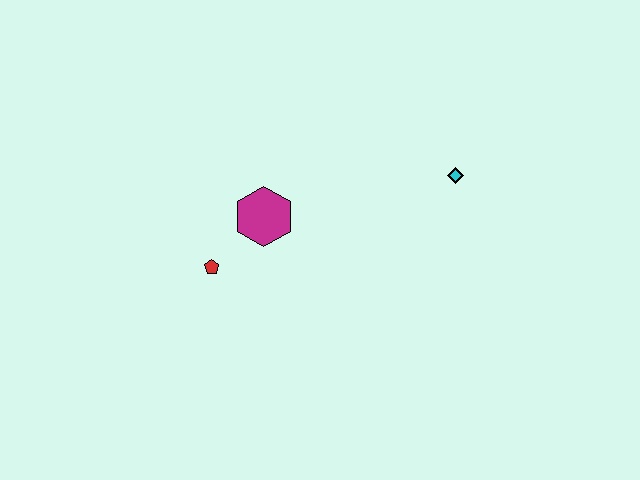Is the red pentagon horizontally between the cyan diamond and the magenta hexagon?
No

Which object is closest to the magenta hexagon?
The red pentagon is closest to the magenta hexagon.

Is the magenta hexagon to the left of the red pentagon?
No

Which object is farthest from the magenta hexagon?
The cyan diamond is farthest from the magenta hexagon.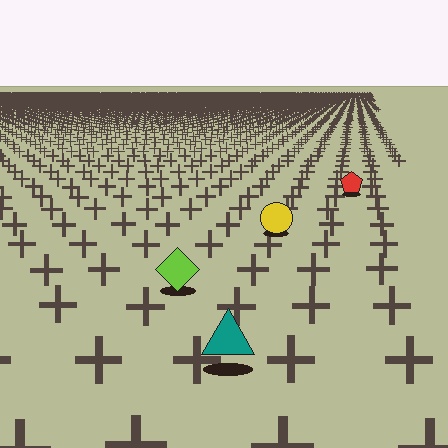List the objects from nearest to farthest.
From nearest to farthest: the teal triangle, the lime diamond, the yellow circle, the red pentagon.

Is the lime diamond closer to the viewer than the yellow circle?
Yes. The lime diamond is closer — you can tell from the texture gradient: the ground texture is coarser near it.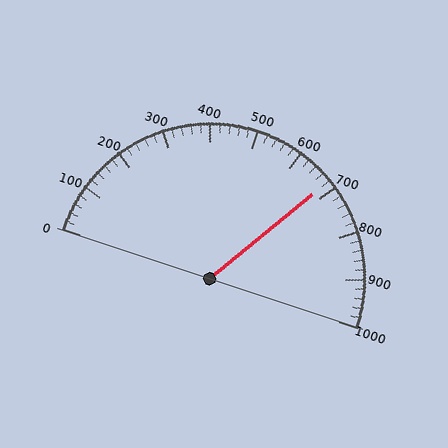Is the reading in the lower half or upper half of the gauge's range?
The reading is in the upper half of the range (0 to 1000).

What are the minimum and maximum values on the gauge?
The gauge ranges from 0 to 1000.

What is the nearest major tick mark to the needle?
The nearest major tick mark is 700.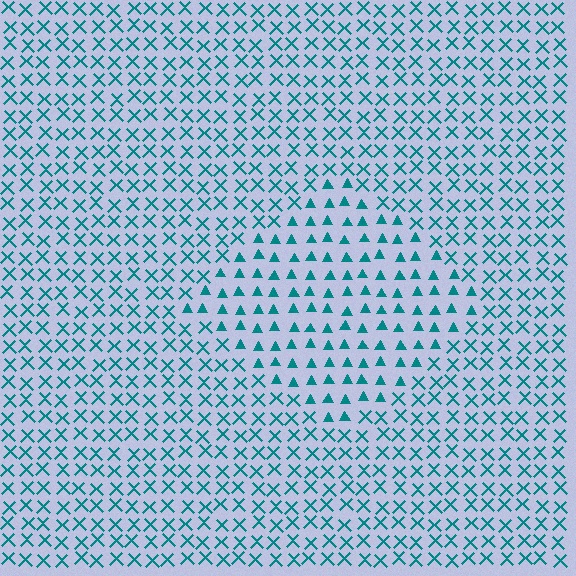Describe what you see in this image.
The image is filled with small teal elements arranged in a uniform grid. A diamond-shaped region contains triangles, while the surrounding area contains X marks. The boundary is defined purely by the change in element shape.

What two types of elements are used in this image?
The image uses triangles inside the diamond region and X marks outside it.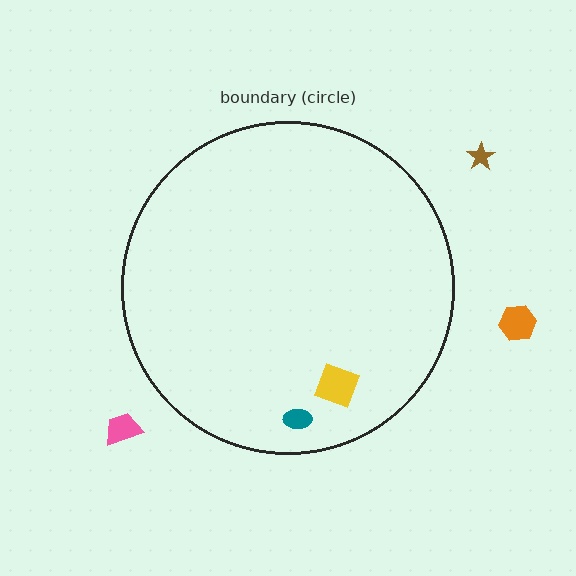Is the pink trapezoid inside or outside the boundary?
Outside.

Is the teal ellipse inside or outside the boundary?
Inside.